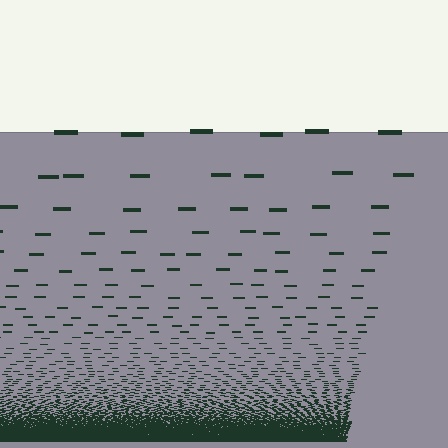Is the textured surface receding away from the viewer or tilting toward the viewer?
The surface appears to tilt toward the viewer. Texture elements get larger and sparser toward the top.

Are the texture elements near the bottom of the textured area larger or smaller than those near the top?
Smaller. The gradient is inverted — elements near the bottom are smaller and denser.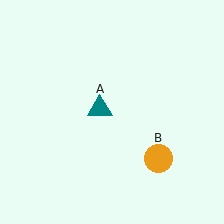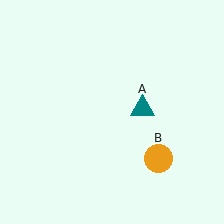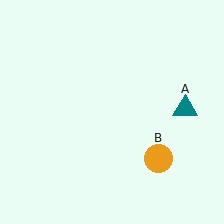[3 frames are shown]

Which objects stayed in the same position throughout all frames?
Orange circle (object B) remained stationary.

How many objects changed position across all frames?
1 object changed position: teal triangle (object A).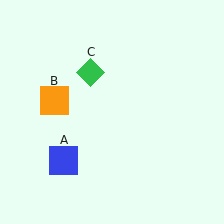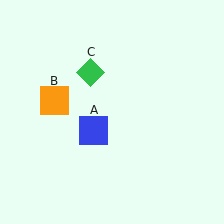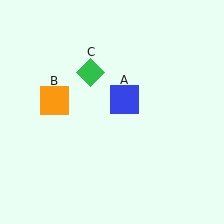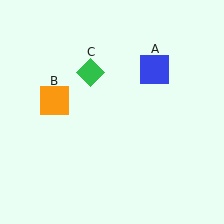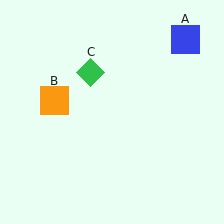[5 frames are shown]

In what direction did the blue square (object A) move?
The blue square (object A) moved up and to the right.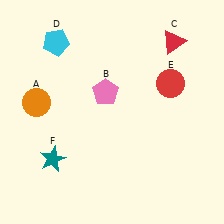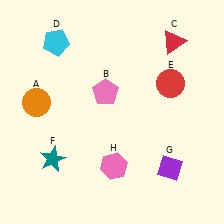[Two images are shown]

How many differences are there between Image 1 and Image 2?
There are 2 differences between the two images.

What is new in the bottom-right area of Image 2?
A pink hexagon (H) was added in the bottom-right area of Image 2.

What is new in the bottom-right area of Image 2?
A purple diamond (G) was added in the bottom-right area of Image 2.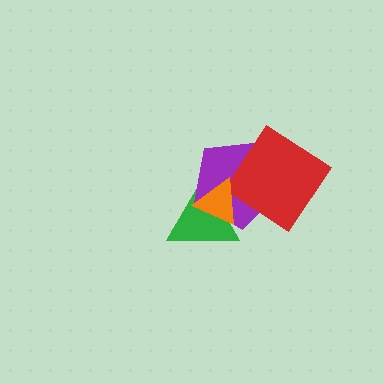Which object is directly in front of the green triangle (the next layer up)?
The purple pentagon is directly in front of the green triangle.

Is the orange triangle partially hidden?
No, no other shape covers it.